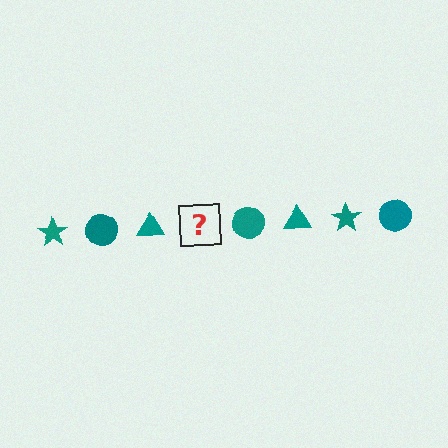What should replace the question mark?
The question mark should be replaced with a teal star.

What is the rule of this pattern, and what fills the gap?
The rule is that the pattern cycles through star, circle, triangle shapes in teal. The gap should be filled with a teal star.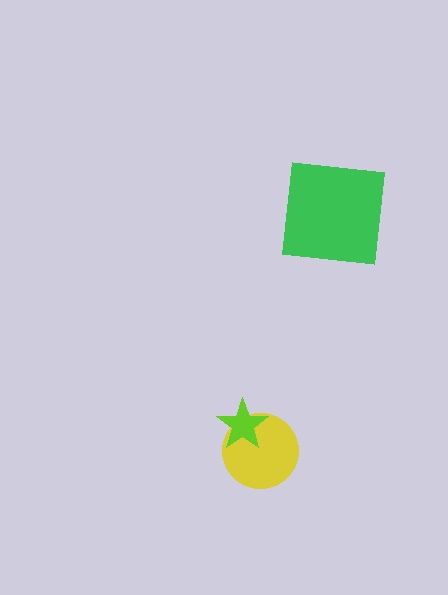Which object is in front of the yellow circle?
The lime star is in front of the yellow circle.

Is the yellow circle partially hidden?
Yes, it is partially covered by another shape.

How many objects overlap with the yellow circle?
1 object overlaps with the yellow circle.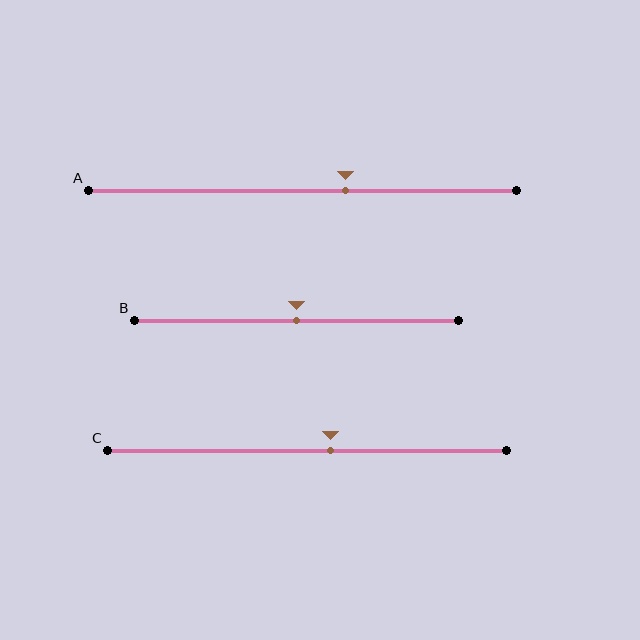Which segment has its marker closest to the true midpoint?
Segment B has its marker closest to the true midpoint.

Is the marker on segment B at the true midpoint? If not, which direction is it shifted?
Yes, the marker on segment B is at the true midpoint.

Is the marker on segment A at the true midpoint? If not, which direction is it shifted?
No, the marker on segment A is shifted to the right by about 10% of the segment length.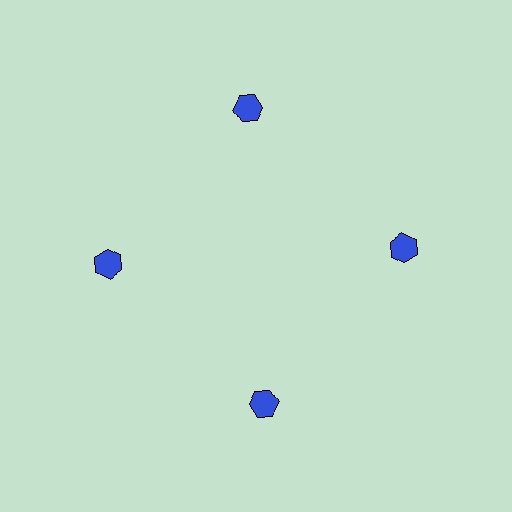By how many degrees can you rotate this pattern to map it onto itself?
The pattern maps onto itself every 90 degrees of rotation.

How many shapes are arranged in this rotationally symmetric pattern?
There are 4 shapes, arranged in 4 groups of 1.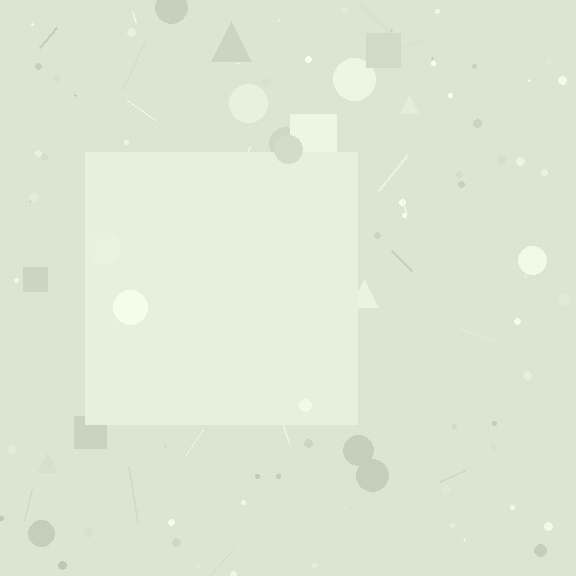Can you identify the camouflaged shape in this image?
The camouflaged shape is a square.